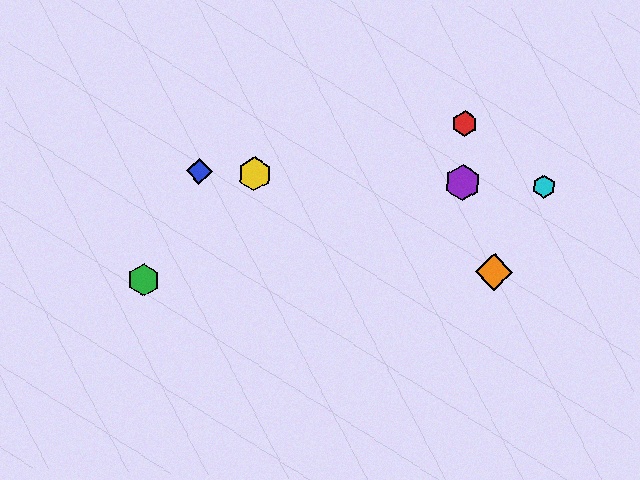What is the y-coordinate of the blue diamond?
The blue diamond is at y≈171.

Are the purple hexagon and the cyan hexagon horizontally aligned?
Yes, both are at y≈183.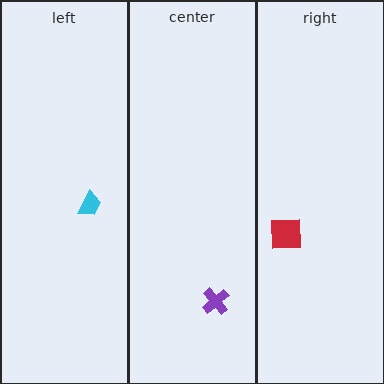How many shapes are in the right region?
1.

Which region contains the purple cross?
The center region.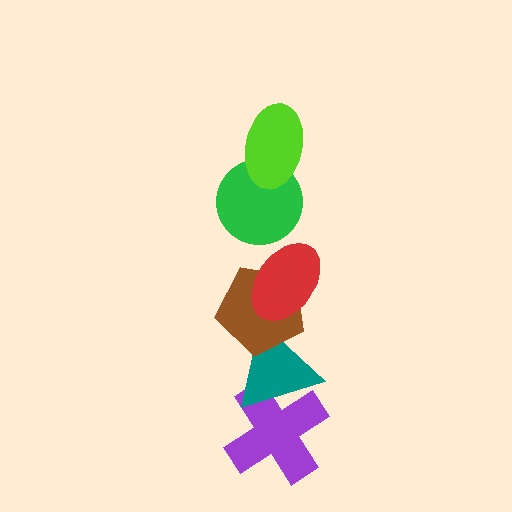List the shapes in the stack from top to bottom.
From top to bottom: the lime ellipse, the green circle, the red ellipse, the brown pentagon, the teal triangle, the purple cross.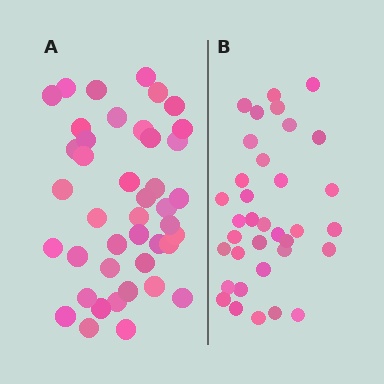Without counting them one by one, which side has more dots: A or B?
Region A (the left region) has more dots.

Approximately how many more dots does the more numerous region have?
Region A has roughly 8 or so more dots than region B.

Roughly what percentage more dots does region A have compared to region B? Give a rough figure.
About 20% more.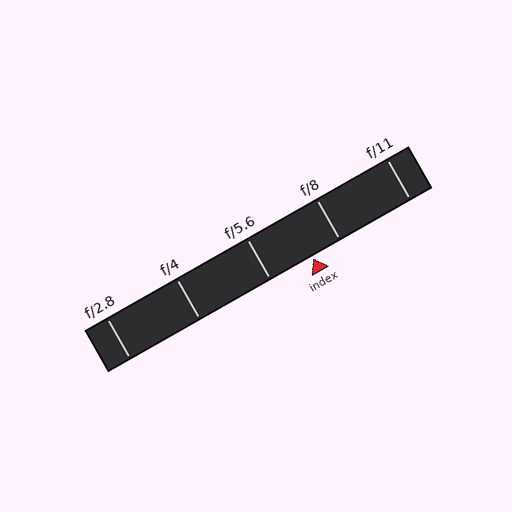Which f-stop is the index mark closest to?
The index mark is closest to f/8.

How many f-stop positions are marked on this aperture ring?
There are 5 f-stop positions marked.